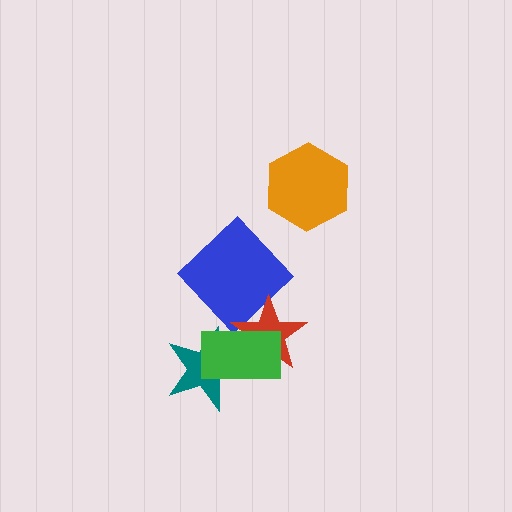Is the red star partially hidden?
Yes, it is partially covered by another shape.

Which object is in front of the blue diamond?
The red star is in front of the blue diamond.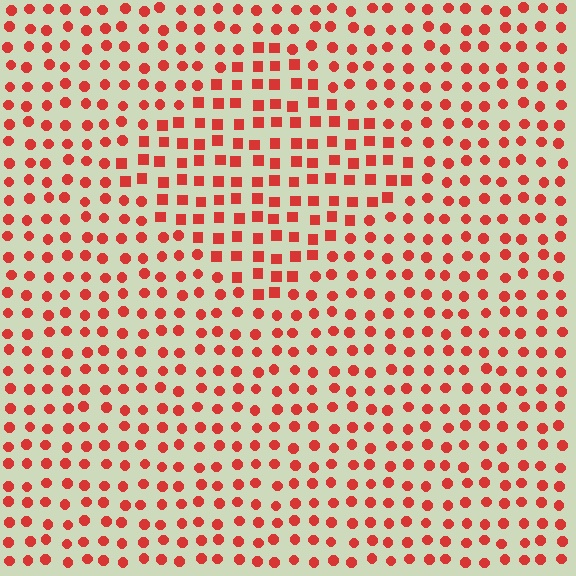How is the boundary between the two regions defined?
The boundary is defined by a change in element shape: squares inside vs. circles outside. All elements share the same color and spacing.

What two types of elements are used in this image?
The image uses squares inside the diamond region and circles outside it.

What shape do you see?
I see a diamond.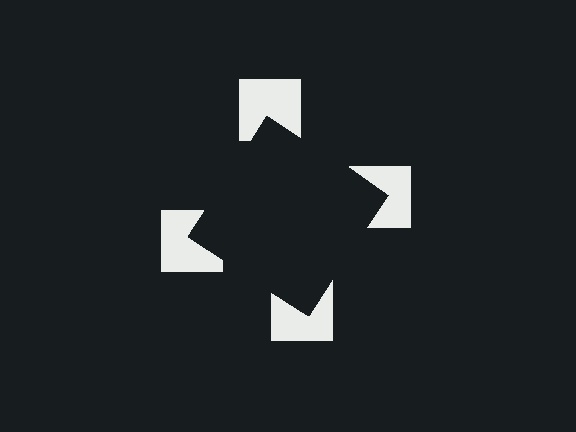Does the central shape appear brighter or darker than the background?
It typically appears slightly darker than the background, even though no actual brightness change is drawn.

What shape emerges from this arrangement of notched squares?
An illusory square — its edges are inferred from the aligned wedge cuts in the notched squares, not physically drawn.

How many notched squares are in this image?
There are 4 — one at each vertex of the illusory square.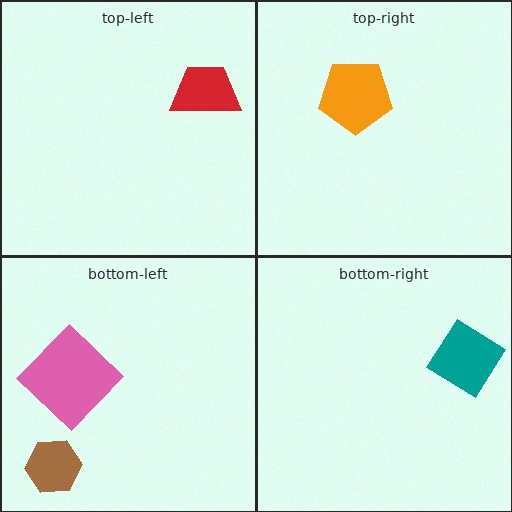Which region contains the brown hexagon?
The bottom-left region.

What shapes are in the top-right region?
The orange pentagon.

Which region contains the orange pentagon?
The top-right region.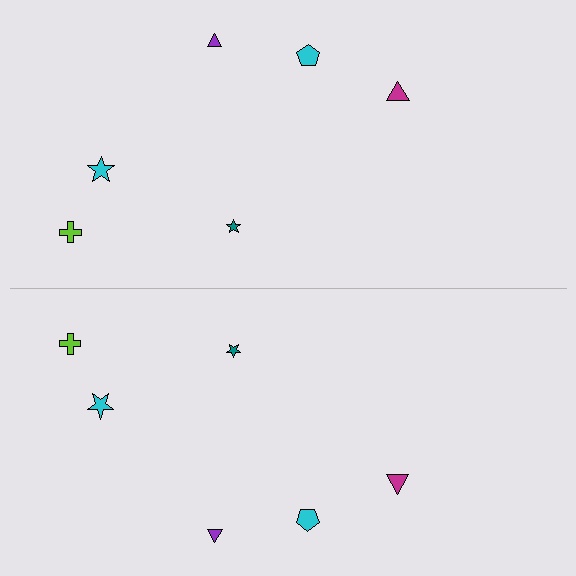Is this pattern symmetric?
Yes, this pattern has bilateral (reflection) symmetry.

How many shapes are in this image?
There are 12 shapes in this image.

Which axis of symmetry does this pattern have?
The pattern has a horizontal axis of symmetry running through the center of the image.